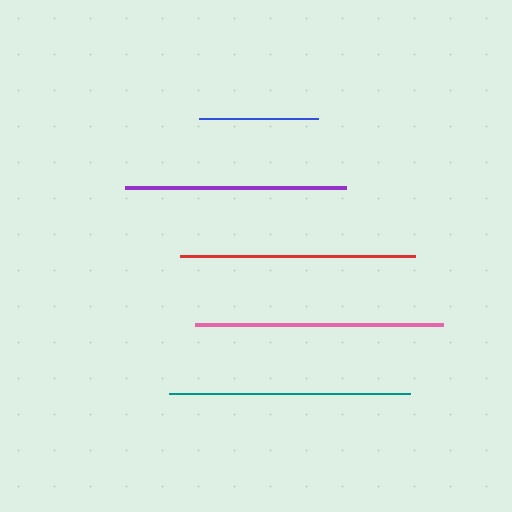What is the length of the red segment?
The red segment is approximately 236 pixels long.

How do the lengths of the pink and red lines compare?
The pink and red lines are approximately the same length.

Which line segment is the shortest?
The blue line is the shortest at approximately 119 pixels.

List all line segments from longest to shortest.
From longest to shortest: pink, teal, red, purple, blue.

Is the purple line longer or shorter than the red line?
The red line is longer than the purple line.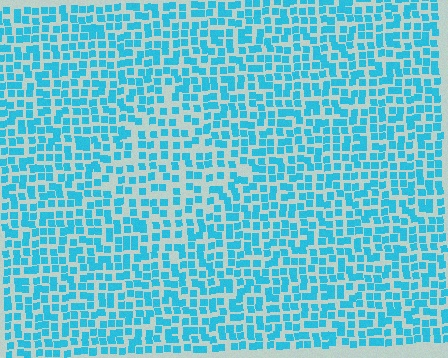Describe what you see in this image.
The image contains small cyan elements arranged at two different densities. A diamond-shaped region is visible where the elements are less densely packed than the surrounding area.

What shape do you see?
I see a diamond.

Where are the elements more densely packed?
The elements are more densely packed outside the diamond boundary.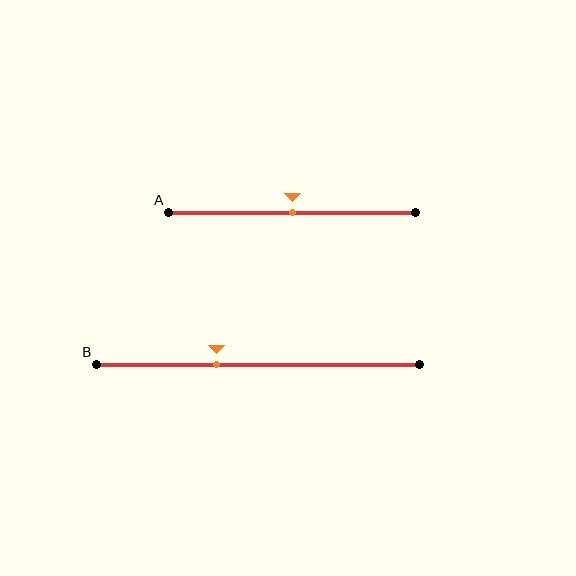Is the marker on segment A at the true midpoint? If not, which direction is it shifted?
Yes, the marker on segment A is at the true midpoint.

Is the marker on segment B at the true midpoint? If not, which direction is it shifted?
No, the marker on segment B is shifted to the left by about 13% of the segment length.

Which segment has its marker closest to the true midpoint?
Segment A has its marker closest to the true midpoint.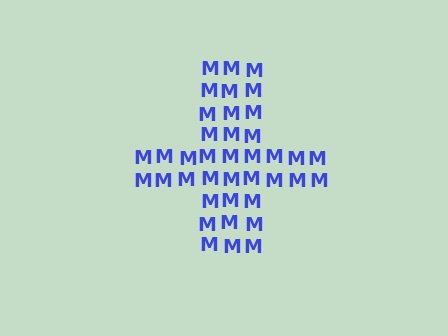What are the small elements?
The small elements are letter M's.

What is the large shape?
The large shape is a cross.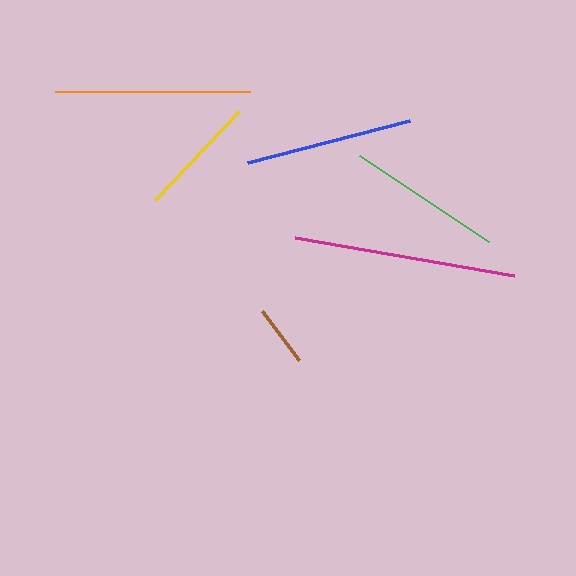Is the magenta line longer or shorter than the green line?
The magenta line is longer than the green line.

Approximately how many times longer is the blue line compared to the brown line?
The blue line is approximately 2.7 times the length of the brown line.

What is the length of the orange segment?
The orange segment is approximately 195 pixels long.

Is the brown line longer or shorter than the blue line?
The blue line is longer than the brown line.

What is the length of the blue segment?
The blue segment is approximately 167 pixels long.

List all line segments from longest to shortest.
From longest to shortest: magenta, orange, blue, green, yellow, brown.